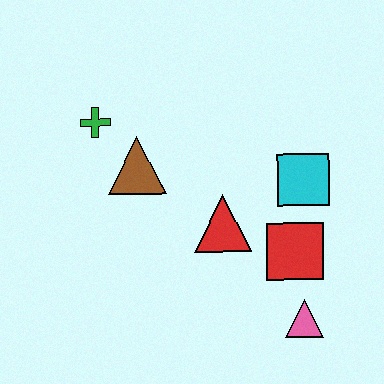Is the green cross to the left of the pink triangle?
Yes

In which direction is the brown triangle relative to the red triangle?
The brown triangle is to the left of the red triangle.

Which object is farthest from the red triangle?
The green cross is farthest from the red triangle.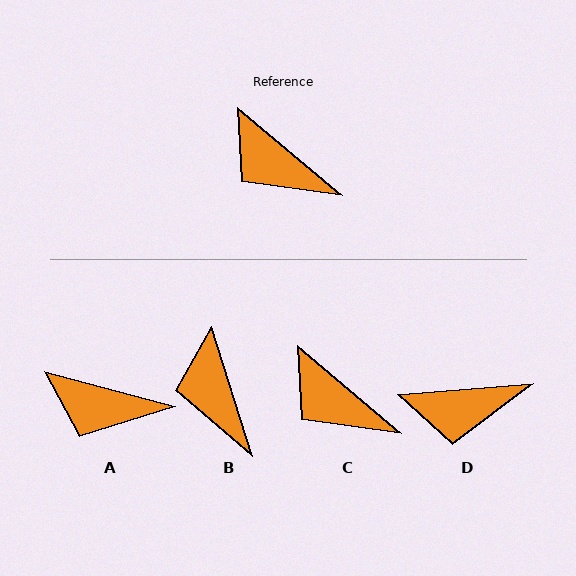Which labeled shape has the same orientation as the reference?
C.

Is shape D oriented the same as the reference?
No, it is off by about 45 degrees.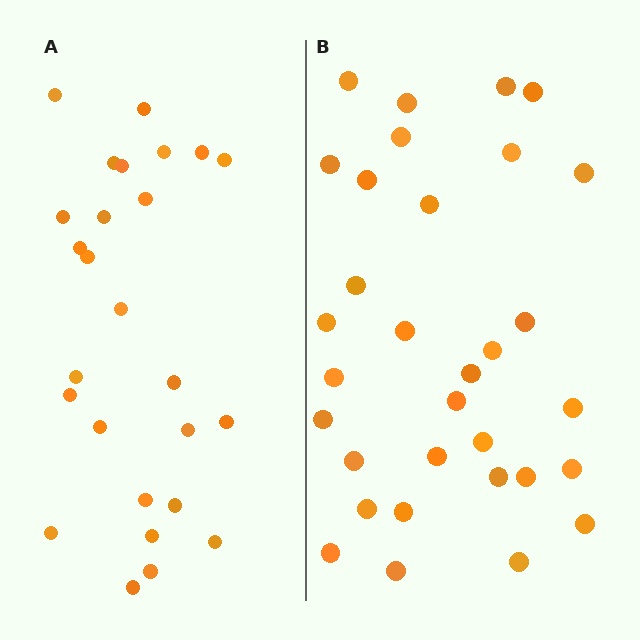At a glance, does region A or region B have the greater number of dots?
Region B (the right region) has more dots.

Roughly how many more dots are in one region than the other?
Region B has about 6 more dots than region A.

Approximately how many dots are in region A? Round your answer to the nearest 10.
About 30 dots. (The exact count is 26, which rounds to 30.)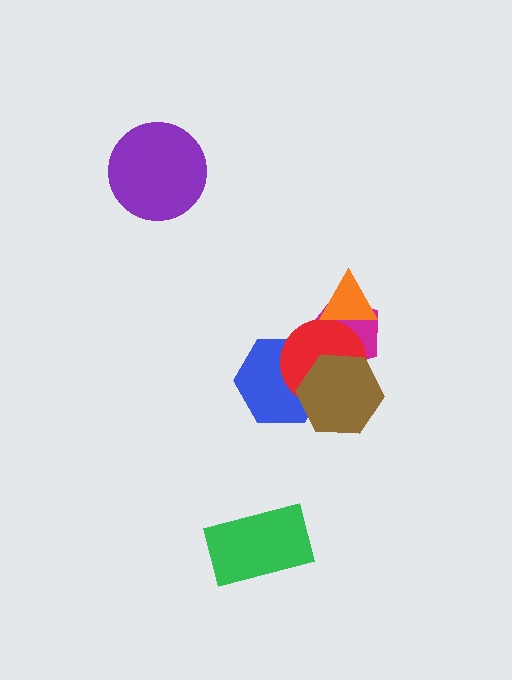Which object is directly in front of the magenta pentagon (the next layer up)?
The red circle is directly in front of the magenta pentagon.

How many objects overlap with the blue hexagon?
2 objects overlap with the blue hexagon.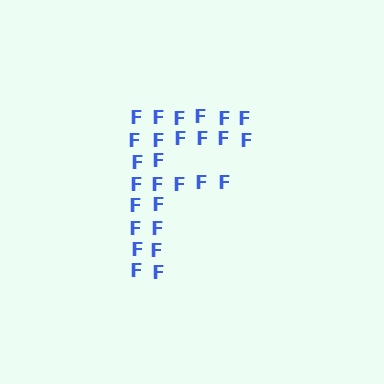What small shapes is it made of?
It is made of small letter F's.